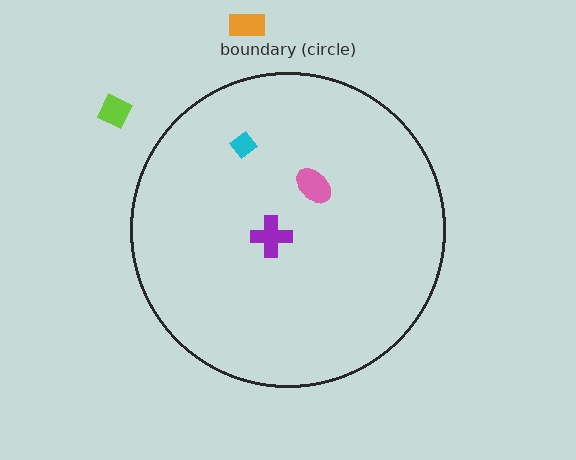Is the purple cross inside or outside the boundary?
Inside.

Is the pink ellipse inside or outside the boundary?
Inside.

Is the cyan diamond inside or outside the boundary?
Inside.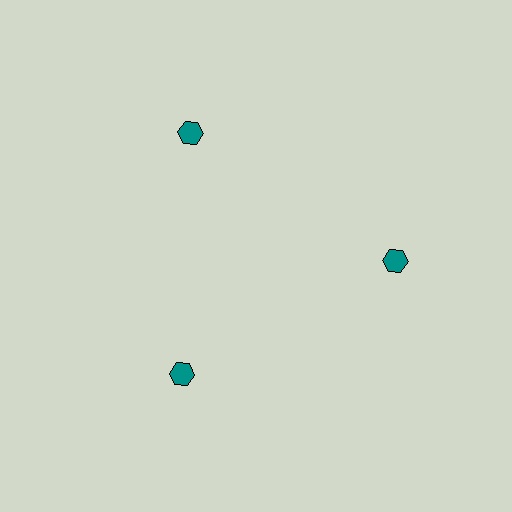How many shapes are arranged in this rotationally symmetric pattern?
There are 3 shapes, arranged in 3 groups of 1.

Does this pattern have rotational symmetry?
Yes, this pattern has 3-fold rotational symmetry. It looks the same after rotating 120 degrees around the center.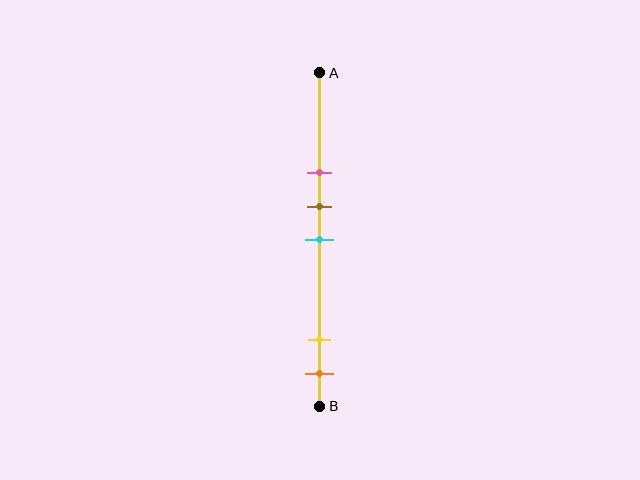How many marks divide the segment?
There are 5 marks dividing the segment.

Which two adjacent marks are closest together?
The brown and cyan marks are the closest adjacent pair.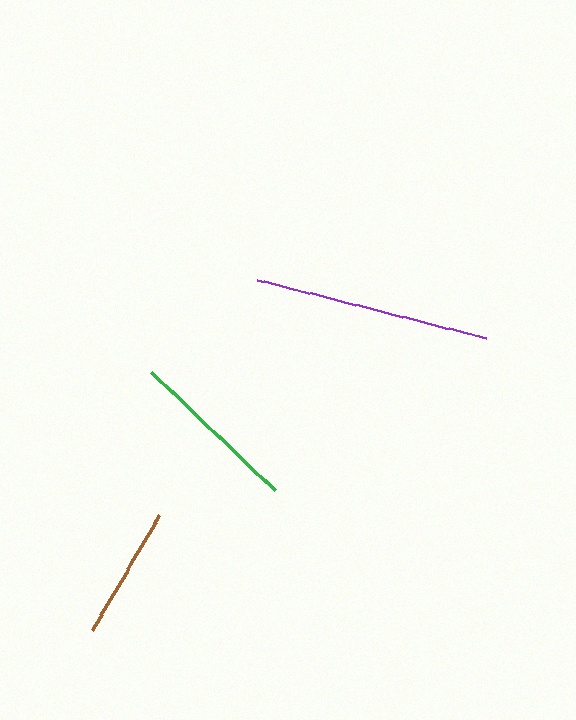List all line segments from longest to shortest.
From longest to shortest: purple, green, brown.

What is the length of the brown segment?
The brown segment is approximately 134 pixels long.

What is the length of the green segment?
The green segment is approximately 171 pixels long.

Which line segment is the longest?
The purple line is the longest at approximately 236 pixels.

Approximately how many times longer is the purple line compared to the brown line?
The purple line is approximately 1.8 times the length of the brown line.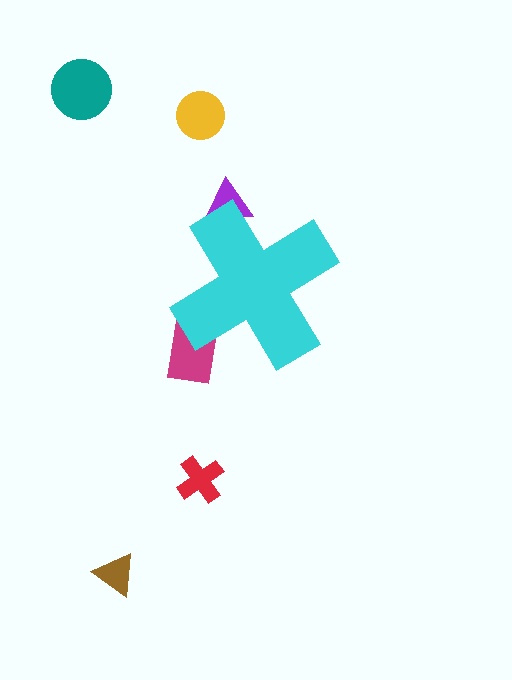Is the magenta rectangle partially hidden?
Yes, the magenta rectangle is partially hidden behind the cyan cross.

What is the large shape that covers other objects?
A cyan cross.